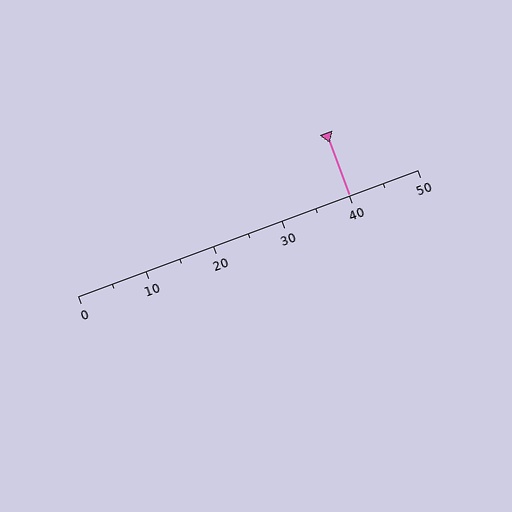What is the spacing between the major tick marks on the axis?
The major ticks are spaced 10 apart.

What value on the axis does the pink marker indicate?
The marker indicates approximately 40.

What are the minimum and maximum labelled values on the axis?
The axis runs from 0 to 50.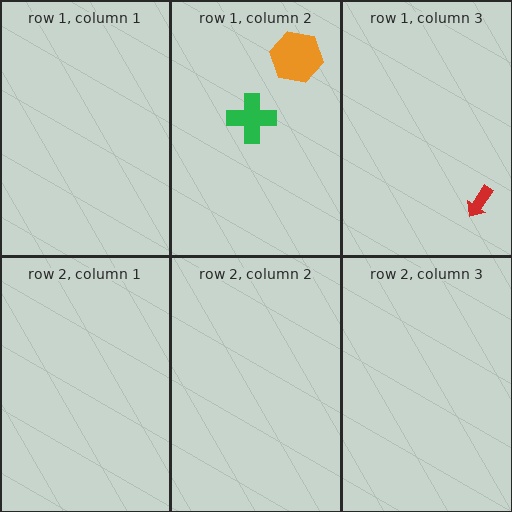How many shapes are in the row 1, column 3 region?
1.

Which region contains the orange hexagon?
The row 1, column 2 region.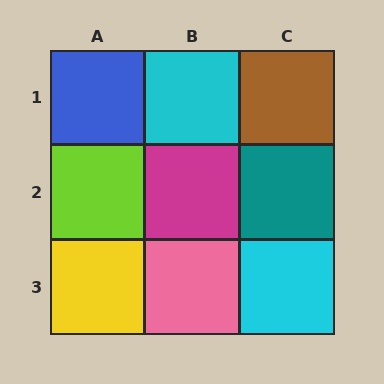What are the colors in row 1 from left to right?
Blue, cyan, brown.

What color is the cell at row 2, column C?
Teal.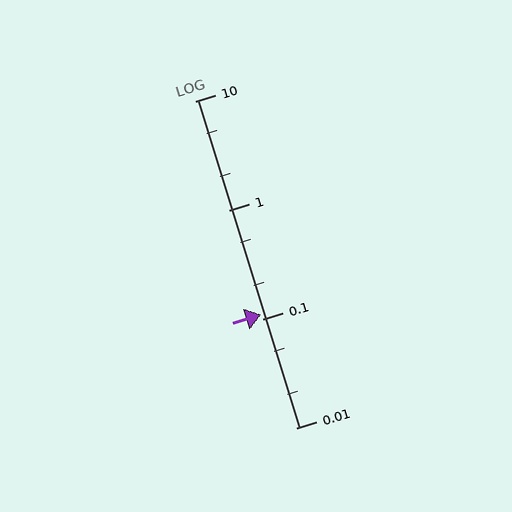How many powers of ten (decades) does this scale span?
The scale spans 3 decades, from 0.01 to 10.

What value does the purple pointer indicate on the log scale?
The pointer indicates approximately 0.11.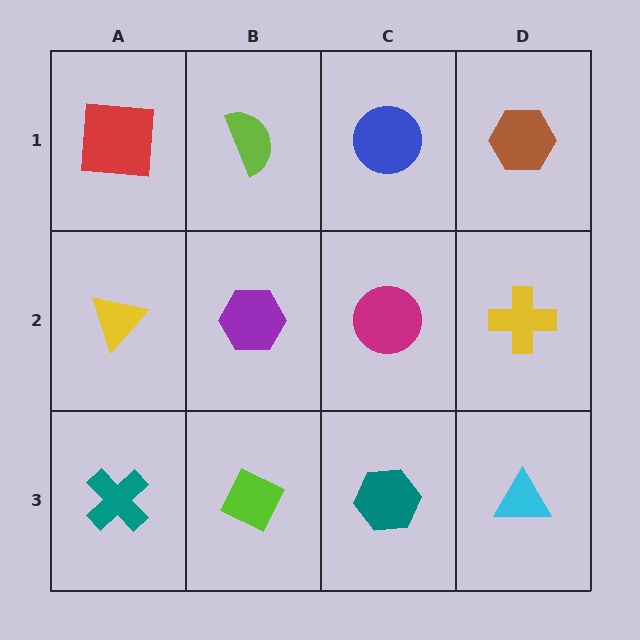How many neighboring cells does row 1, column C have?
3.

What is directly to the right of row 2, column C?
A yellow cross.